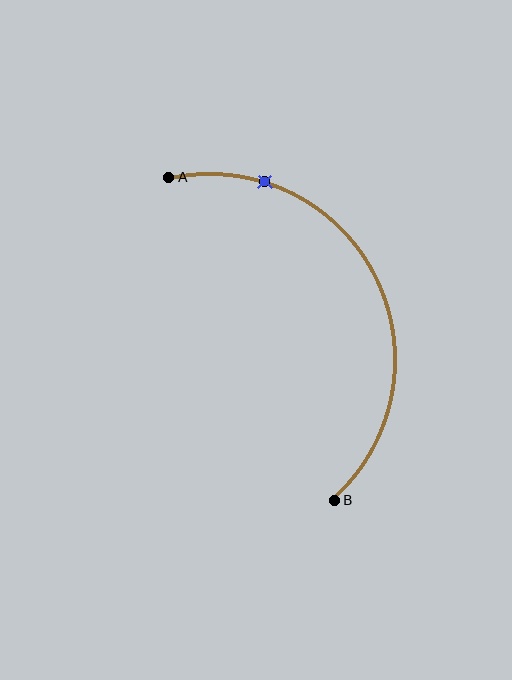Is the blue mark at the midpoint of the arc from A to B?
No. The blue mark lies on the arc but is closer to endpoint A. The arc midpoint would be at the point on the curve equidistant along the arc from both A and B.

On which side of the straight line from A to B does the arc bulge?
The arc bulges to the right of the straight line connecting A and B.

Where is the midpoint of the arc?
The arc midpoint is the point on the curve farthest from the straight line joining A and B. It sits to the right of that line.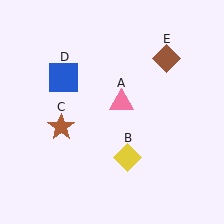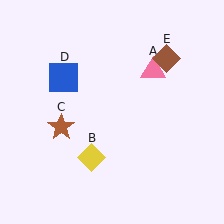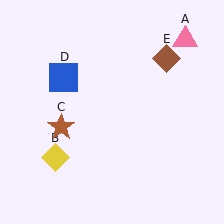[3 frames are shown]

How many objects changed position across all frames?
2 objects changed position: pink triangle (object A), yellow diamond (object B).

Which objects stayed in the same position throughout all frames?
Brown star (object C) and blue square (object D) and brown diamond (object E) remained stationary.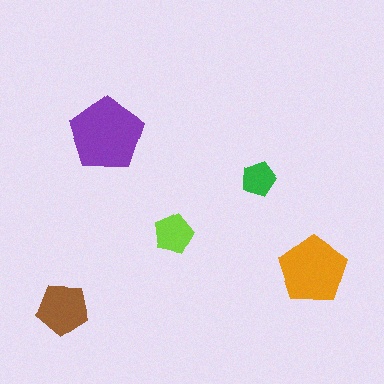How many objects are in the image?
There are 5 objects in the image.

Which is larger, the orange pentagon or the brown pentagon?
The orange one.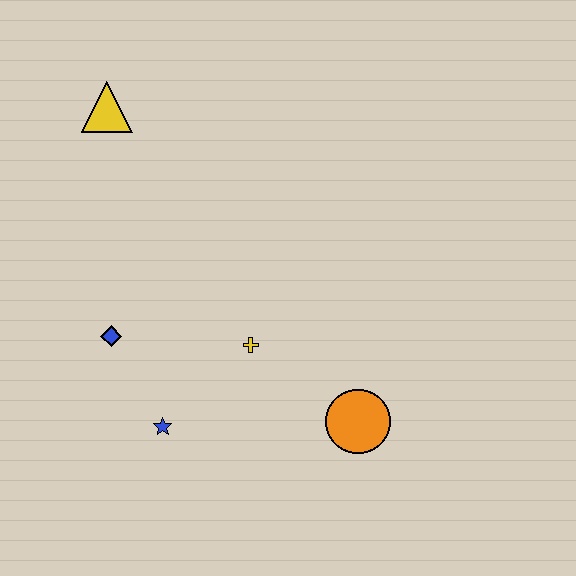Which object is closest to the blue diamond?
The blue star is closest to the blue diamond.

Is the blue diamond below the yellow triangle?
Yes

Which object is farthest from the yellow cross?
The yellow triangle is farthest from the yellow cross.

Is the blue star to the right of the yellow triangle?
Yes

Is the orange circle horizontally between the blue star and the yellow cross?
No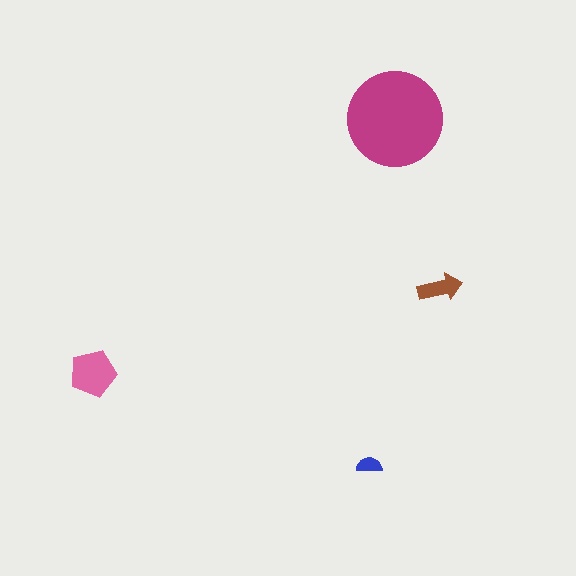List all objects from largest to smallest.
The magenta circle, the pink pentagon, the brown arrow, the blue semicircle.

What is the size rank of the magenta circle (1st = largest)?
1st.